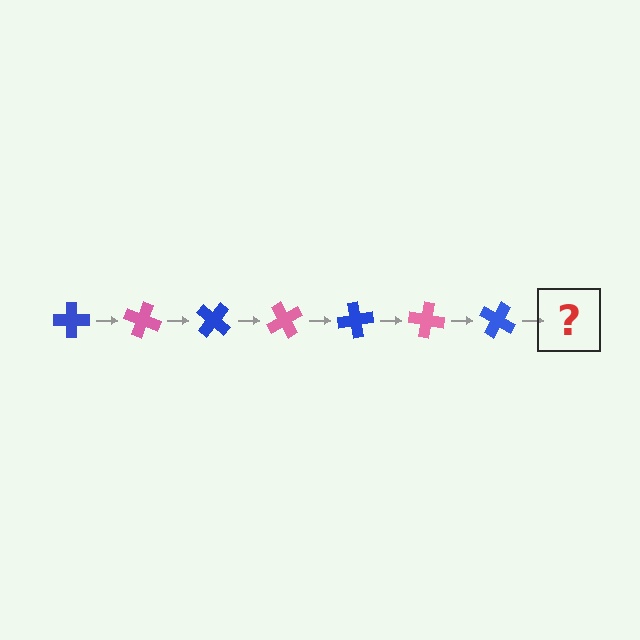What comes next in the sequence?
The next element should be a pink cross, rotated 140 degrees from the start.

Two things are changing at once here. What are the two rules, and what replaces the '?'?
The two rules are that it rotates 20 degrees each step and the color cycles through blue and pink. The '?' should be a pink cross, rotated 140 degrees from the start.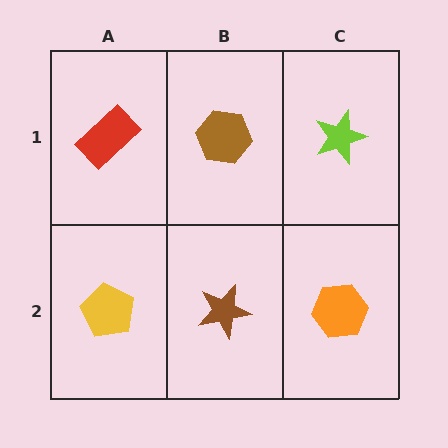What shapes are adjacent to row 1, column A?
A yellow pentagon (row 2, column A), a brown hexagon (row 1, column B).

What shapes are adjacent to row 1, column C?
An orange hexagon (row 2, column C), a brown hexagon (row 1, column B).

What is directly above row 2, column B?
A brown hexagon.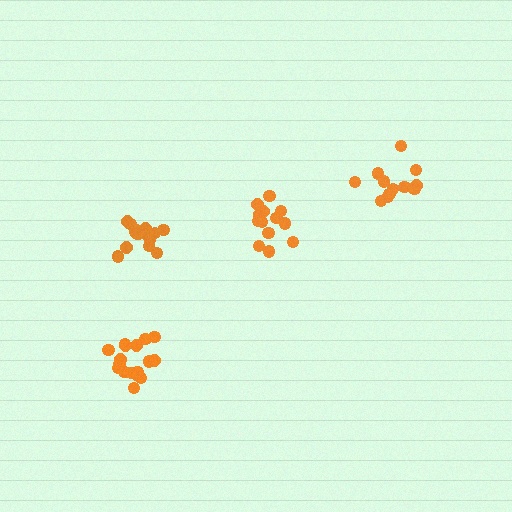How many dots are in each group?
Group 1: 17 dots, Group 2: 13 dots, Group 3: 12 dots, Group 4: 15 dots (57 total).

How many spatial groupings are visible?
There are 4 spatial groupings.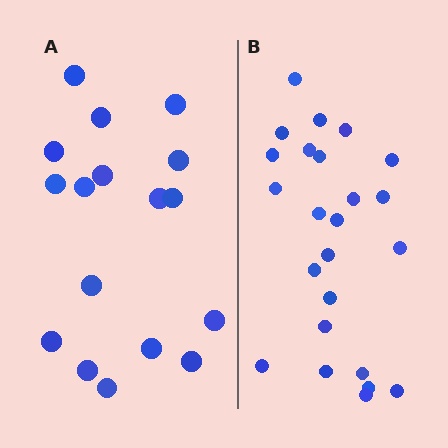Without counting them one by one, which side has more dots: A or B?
Region B (the right region) has more dots.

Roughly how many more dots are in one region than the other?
Region B has roughly 8 or so more dots than region A.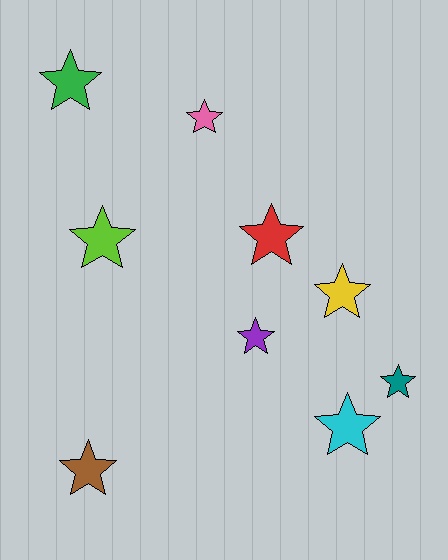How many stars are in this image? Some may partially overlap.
There are 9 stars.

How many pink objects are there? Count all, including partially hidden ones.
There is 1 pink object.